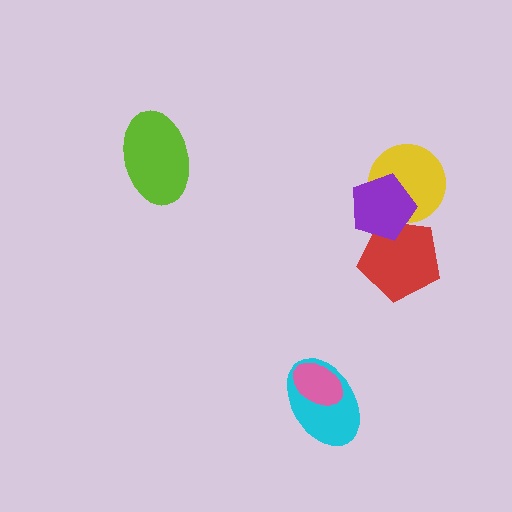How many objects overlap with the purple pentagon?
2 objects overlap with the purple pentagon.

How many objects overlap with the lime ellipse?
0 objects overlap with the lime ellipse.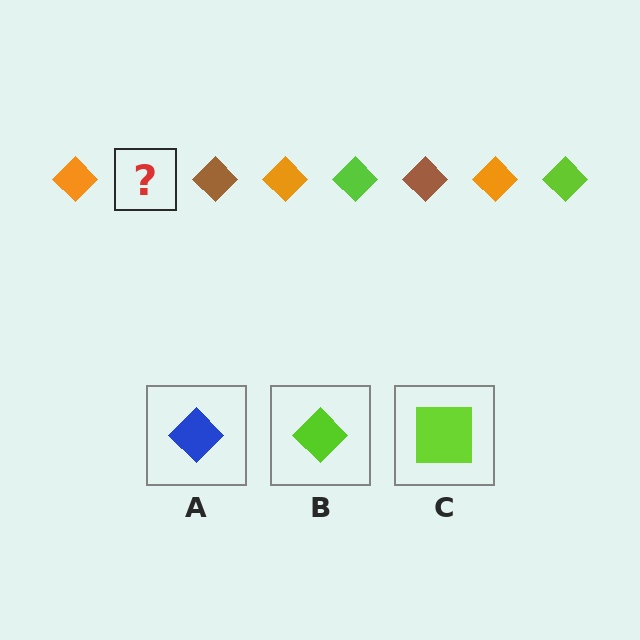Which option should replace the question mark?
Option B.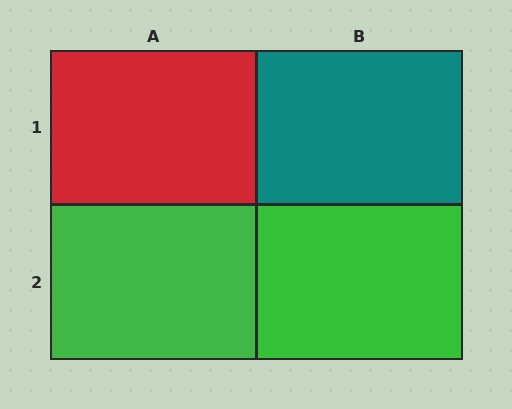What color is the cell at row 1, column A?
Red.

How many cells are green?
2 cells are green.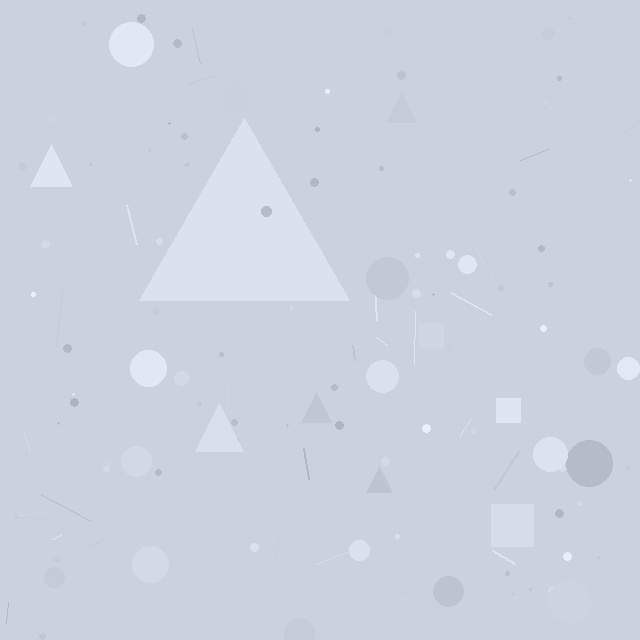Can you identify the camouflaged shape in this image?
The camouflaged shape is a triangle.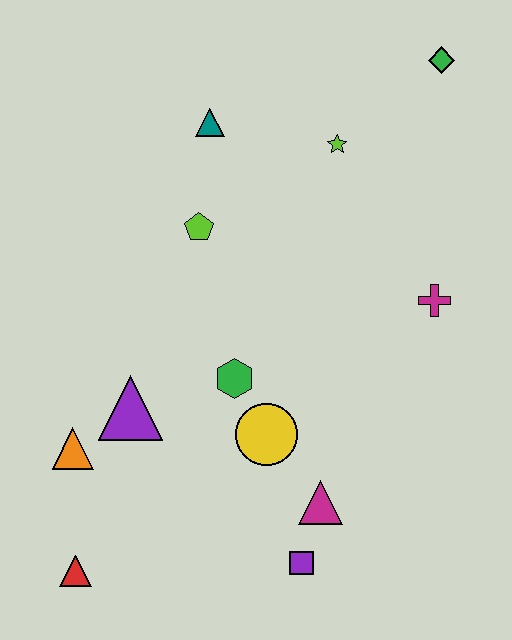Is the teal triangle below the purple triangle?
No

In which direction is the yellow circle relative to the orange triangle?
The yellow circle is to the right of the orange triangle.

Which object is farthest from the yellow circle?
The green diamond is farthest from the yellow circle.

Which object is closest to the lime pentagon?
The teal triangle is closest to the lime pentagon.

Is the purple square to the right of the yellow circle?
Yes